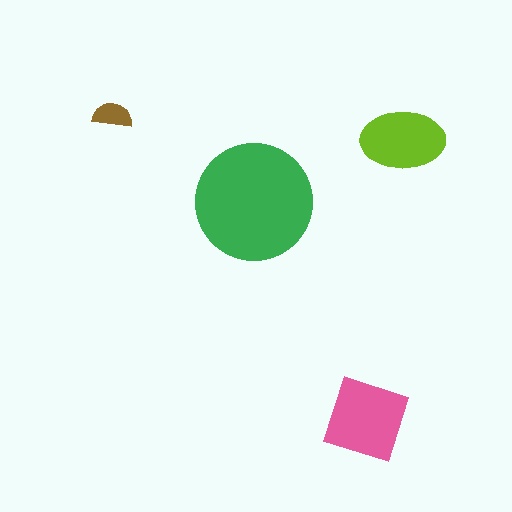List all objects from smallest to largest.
The brown semicircle, the lime ellipse, the pink square, the green circle.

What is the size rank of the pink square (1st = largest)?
2nd.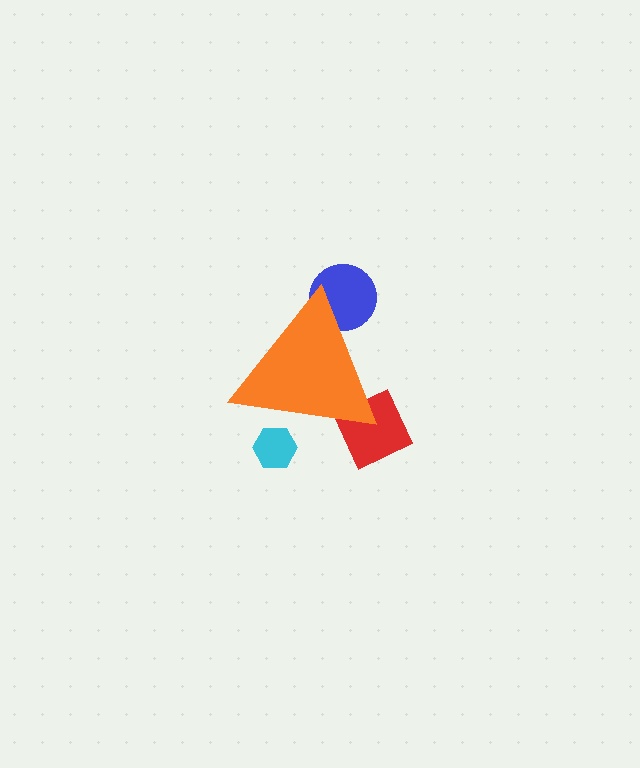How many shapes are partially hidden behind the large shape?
3 shapes are partially hidden.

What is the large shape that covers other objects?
An orange triangle.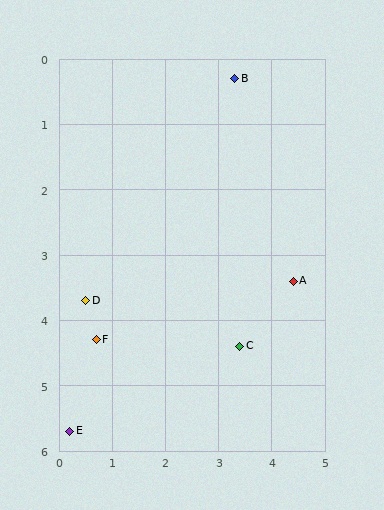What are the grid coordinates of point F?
Point F is at approximately (0.7, 4.3).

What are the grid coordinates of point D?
Point D is at approximately (0.5, 3.7).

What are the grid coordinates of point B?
Point B is at approximately (3.3, 0.3).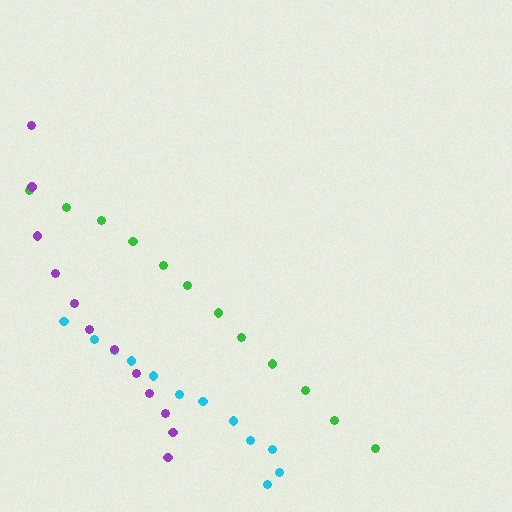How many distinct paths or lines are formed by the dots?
There are 3 distinct paths.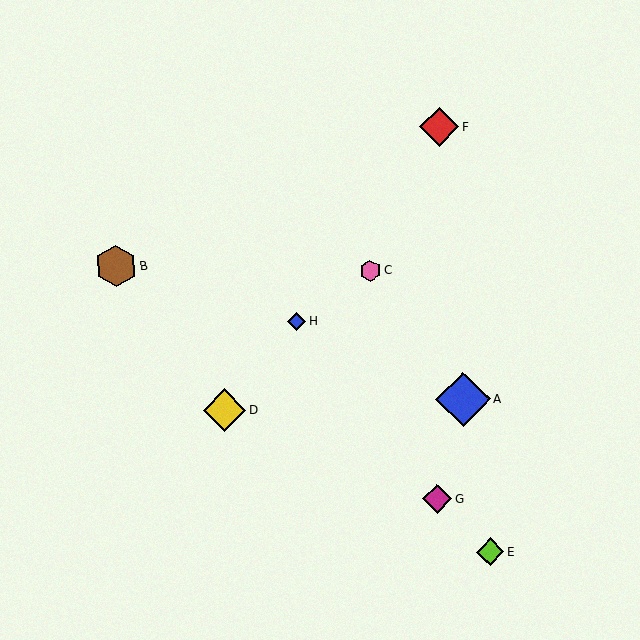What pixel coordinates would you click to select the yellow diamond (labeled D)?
Click at (224, 410) to select the yellow diamond D.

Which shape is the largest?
The blue diamond (labeled A) is the largest.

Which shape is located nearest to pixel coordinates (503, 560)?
The lime diamond (labeled E) at (490, 552) is nearest to that location.